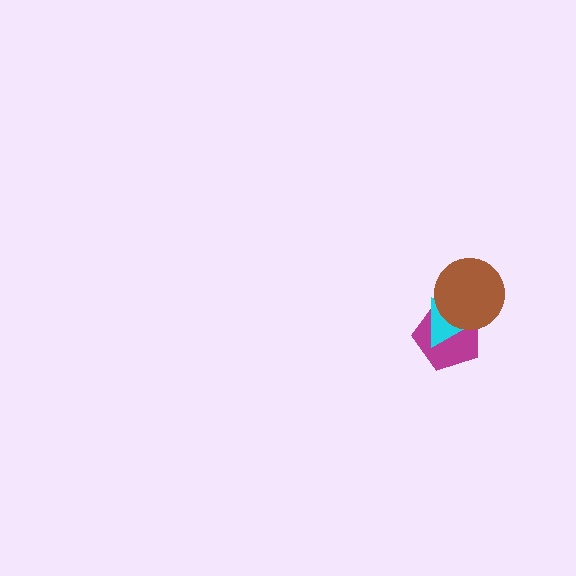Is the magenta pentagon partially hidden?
Yes, it is partially covered by another shape.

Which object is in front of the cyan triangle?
The brown circle is in front of the cyan triangle.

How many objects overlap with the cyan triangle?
2 objects overlap with the cyan triangle.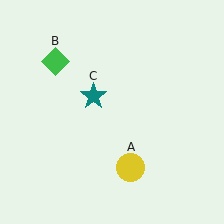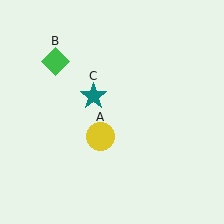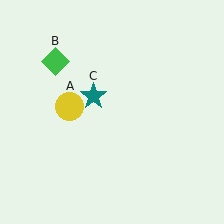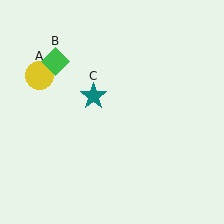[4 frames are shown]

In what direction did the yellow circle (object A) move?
The yellow circle (object A) moved up and to the left.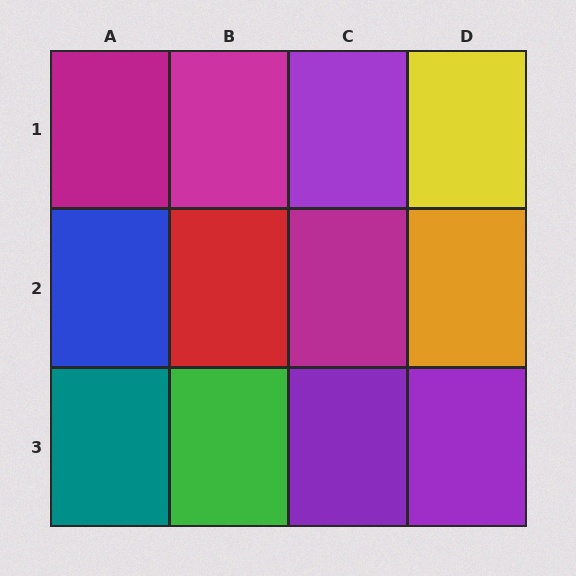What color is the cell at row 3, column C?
Purple.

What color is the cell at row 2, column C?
Magenta.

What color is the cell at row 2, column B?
Red.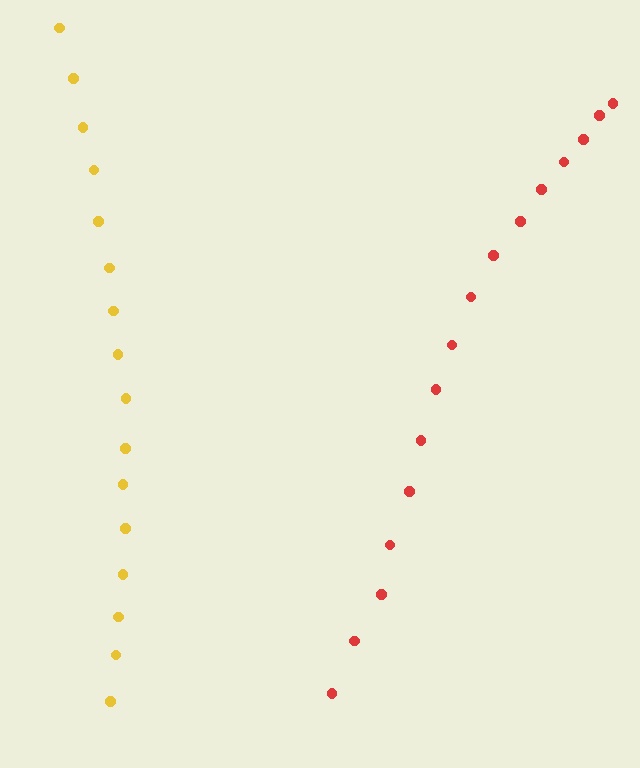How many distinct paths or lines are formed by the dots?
There are 2 distinct paths.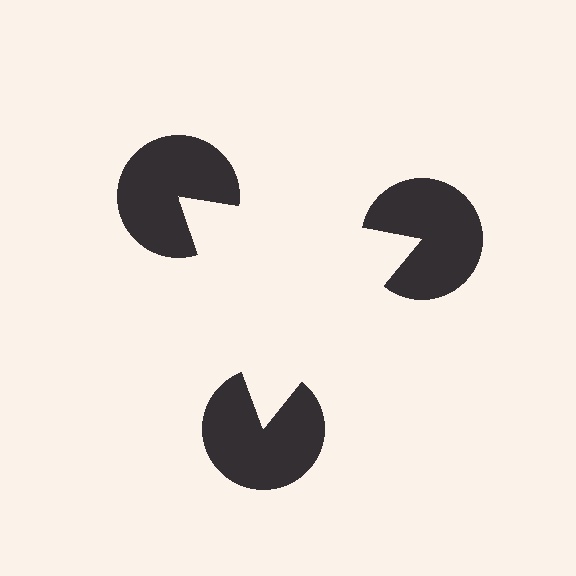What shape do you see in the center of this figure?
An illusory triangle — its edges are inferred from the aligned wedge cuts in the pac-man discs, not physically drawn.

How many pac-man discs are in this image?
There are 3 — one at each vertex of the illusory triangle.